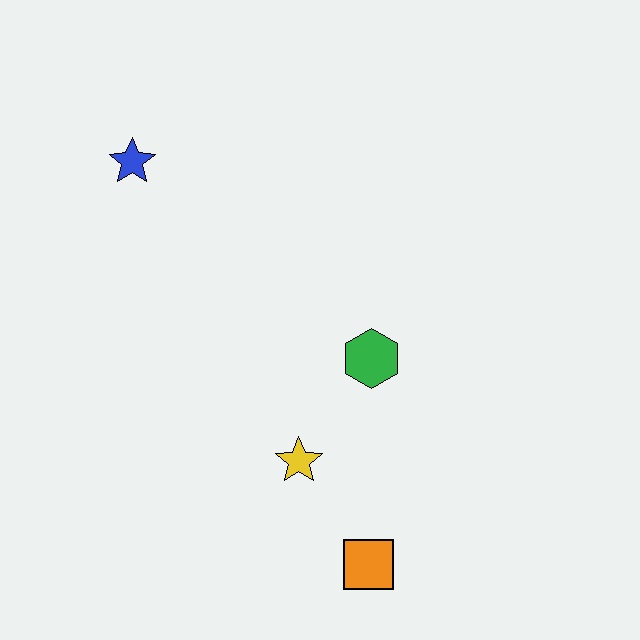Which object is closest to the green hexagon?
The yellow star is closest to the green hexagon.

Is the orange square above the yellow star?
No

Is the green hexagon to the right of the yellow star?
Yes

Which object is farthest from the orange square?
The blue star is farthest from the orange square.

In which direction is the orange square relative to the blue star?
The orange square is below the blue star.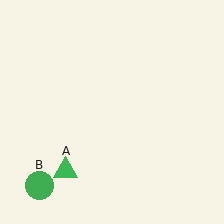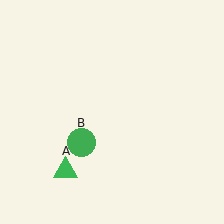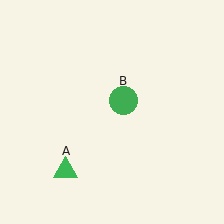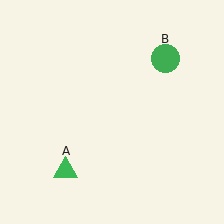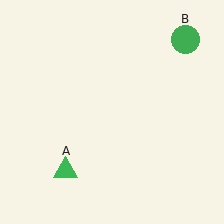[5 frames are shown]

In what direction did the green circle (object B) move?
The green circle (object B) moved up and to the right.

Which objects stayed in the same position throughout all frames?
Green triangle (object A) remained stationary.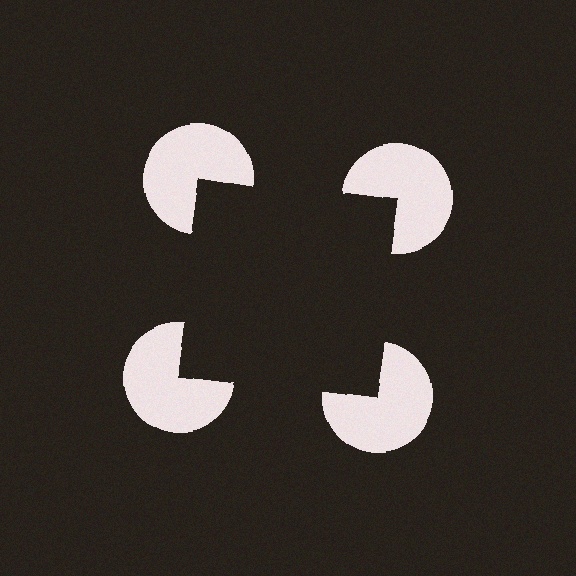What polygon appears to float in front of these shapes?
An illusory square — its edges are inferred from the aligned wedge cuts in the pac-man discs, not physically drawn.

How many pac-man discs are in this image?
There are 4 — one at each vertex of the illusory square.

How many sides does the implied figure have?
4 sides.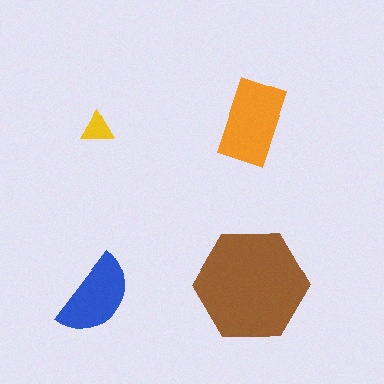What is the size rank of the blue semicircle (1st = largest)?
3rd.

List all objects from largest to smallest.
The brown hexagon, the orange rectangle, the blue semicircle, the yellow triangle.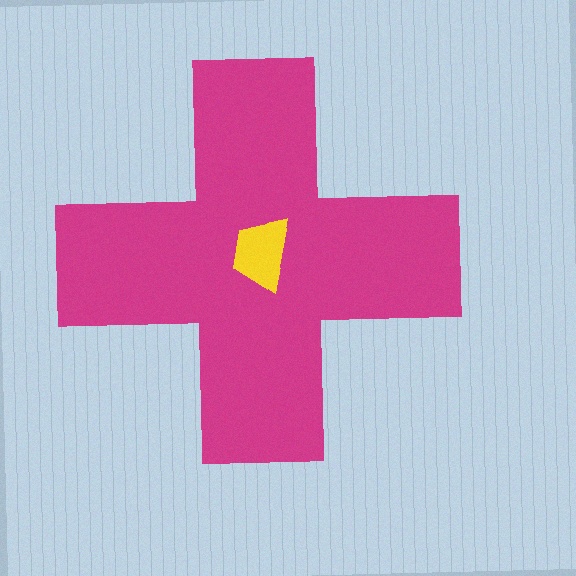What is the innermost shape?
The yellow trapezoid.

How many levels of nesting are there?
2.